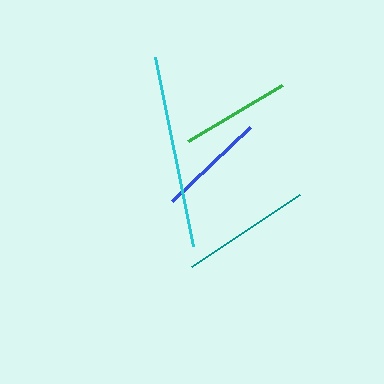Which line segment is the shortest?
The blue line is the shortest at approximately 107 pixels.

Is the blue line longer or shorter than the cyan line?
The cyan line is longer than the blue line.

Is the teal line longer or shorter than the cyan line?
The cyan line is longer than the teal line.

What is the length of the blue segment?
The blue segment is approximately 107 pixels long.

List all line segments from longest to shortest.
From longest to shortest: cyan, teal, green, blue.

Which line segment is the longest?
The cyan line is the longest at approximately 192 pixels.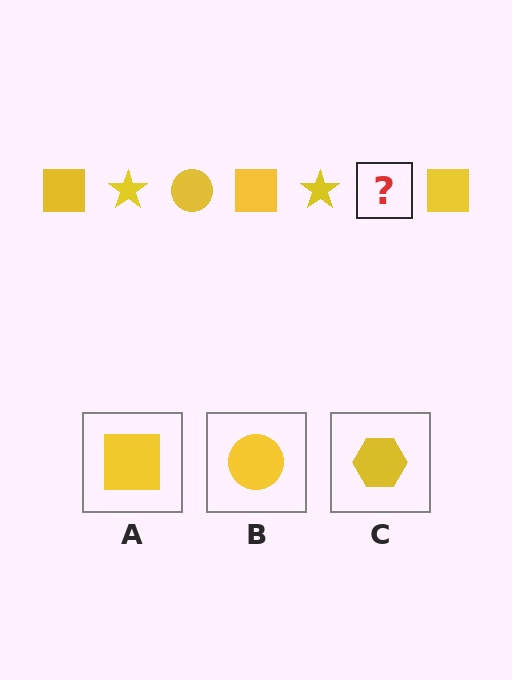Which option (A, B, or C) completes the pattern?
B.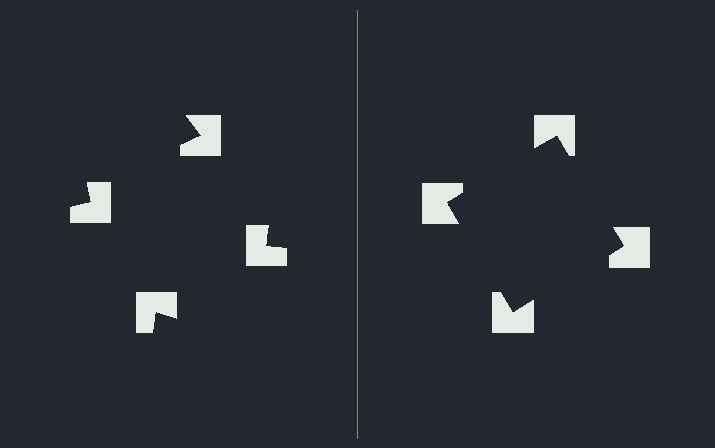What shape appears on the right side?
An illusory square.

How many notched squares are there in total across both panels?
8 — 4 on each side.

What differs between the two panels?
The notched squares are positioned identically on both sides; only the wedge orientations differ. On the right they align to a square; on the left they are misaligned.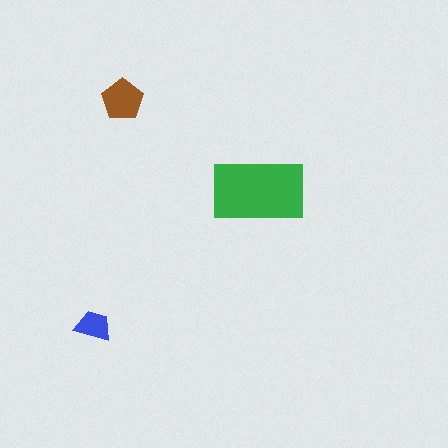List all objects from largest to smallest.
The green rectangle, the brown pentagon, the blue trapezoid.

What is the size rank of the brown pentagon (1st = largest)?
2nd.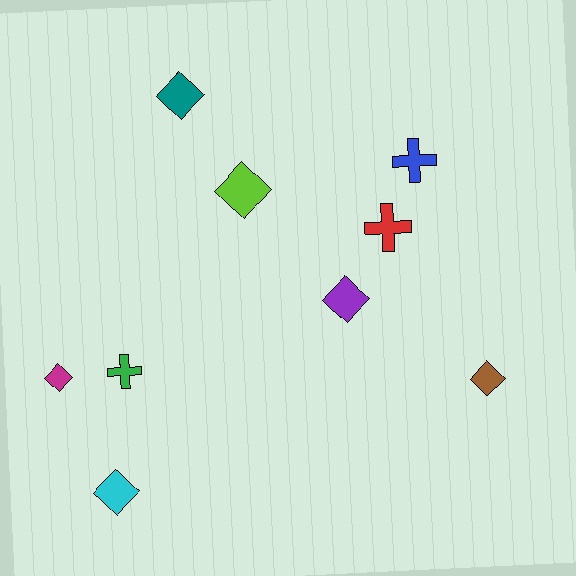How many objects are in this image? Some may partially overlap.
There are 9 objects.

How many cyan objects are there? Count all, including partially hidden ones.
There is 1 cyan object.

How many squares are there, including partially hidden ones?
There are no squares.